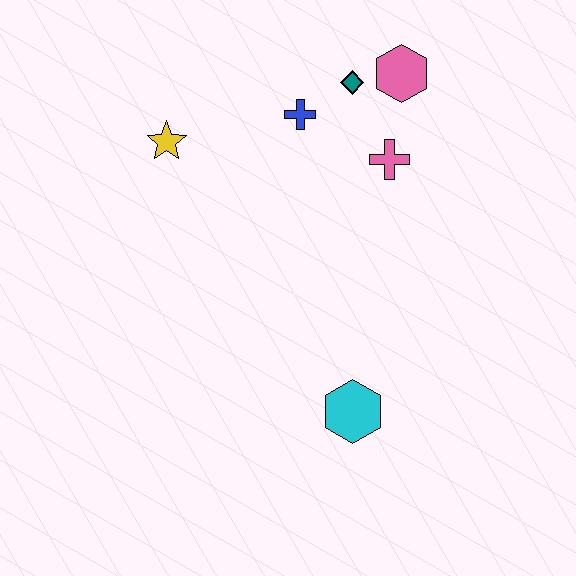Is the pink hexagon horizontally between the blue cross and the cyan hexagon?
No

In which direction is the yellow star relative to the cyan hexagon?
The yellow star is above the cyan hexagon.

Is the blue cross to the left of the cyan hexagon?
Yes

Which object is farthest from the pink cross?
The cyan hexagon is farthest from the pink cross.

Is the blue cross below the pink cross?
No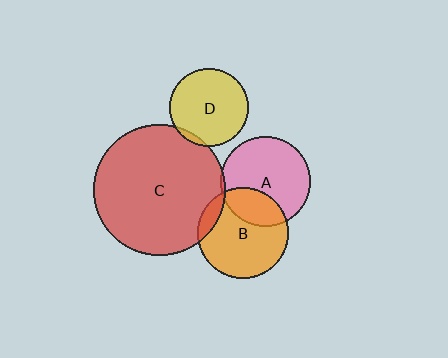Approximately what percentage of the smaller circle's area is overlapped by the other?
Approximately 10%.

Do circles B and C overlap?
Yes.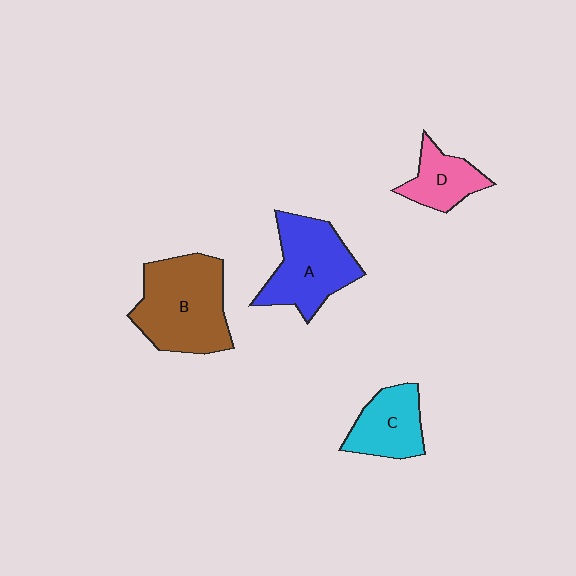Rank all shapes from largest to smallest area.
From largest to smallest: B (brown), A (blue), C (cyan), D (pink).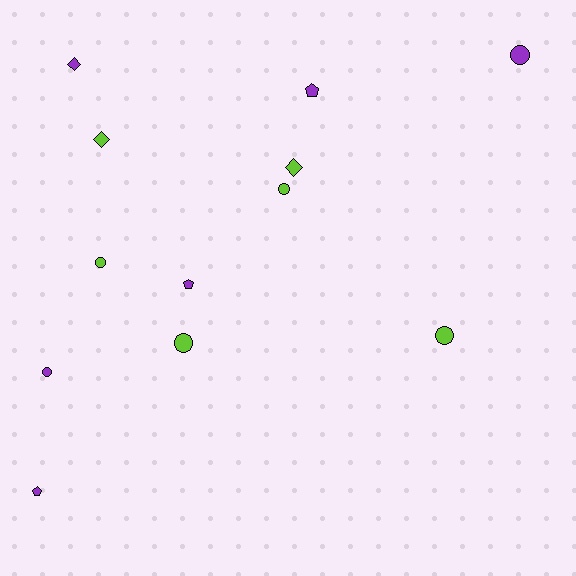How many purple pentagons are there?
There are 3 purple pentagons.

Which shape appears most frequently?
Circle, with 6 objects.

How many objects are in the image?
There are 12 objects.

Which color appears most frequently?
Purple, with 6 objects.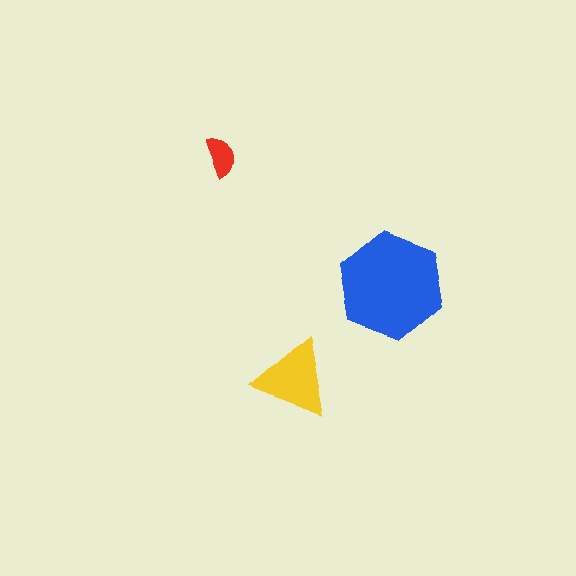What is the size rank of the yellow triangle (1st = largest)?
2nd.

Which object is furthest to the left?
The red semicircle is leftmost.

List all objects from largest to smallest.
The blue hexagon, the yellow triangle, the red semicircle.